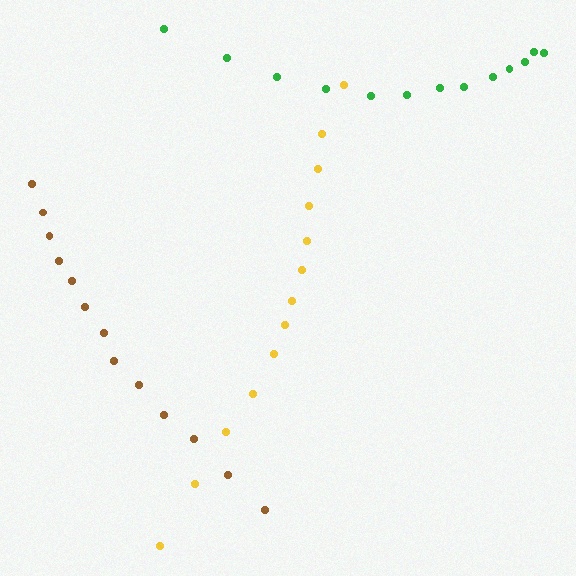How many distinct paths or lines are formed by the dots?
There are 3 distinct paths.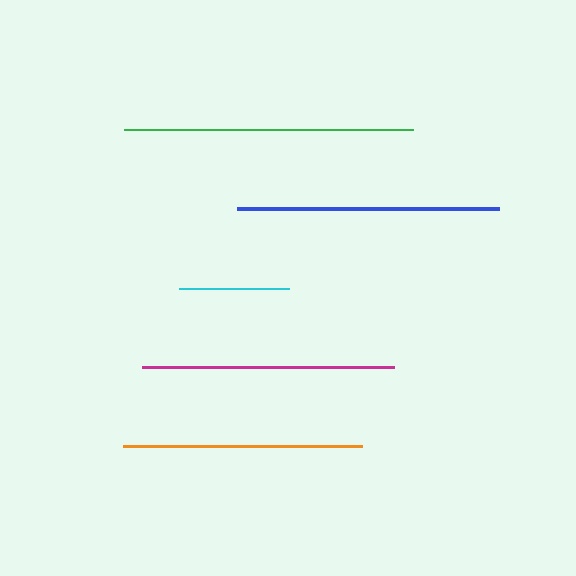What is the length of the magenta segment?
The magenta segment is approximately 252 pixels long.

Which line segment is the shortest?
The cyan line is the shortest at approximately 110 pixels.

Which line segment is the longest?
The green line is the longest at approximately 288 pixels.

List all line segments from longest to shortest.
From longest to shortest: green, blue, magenta, orange, cyan.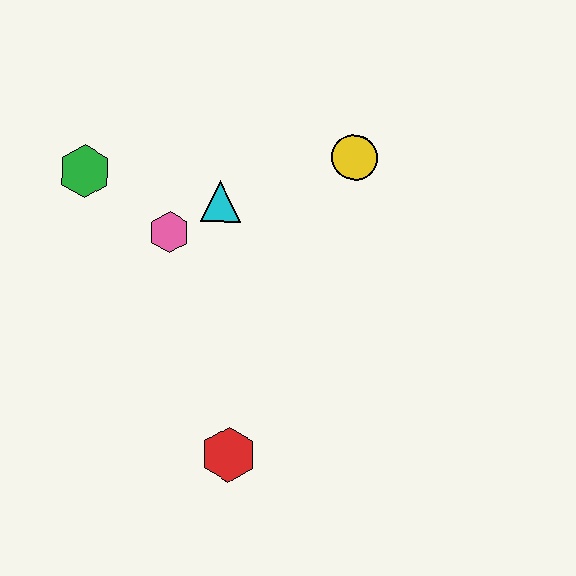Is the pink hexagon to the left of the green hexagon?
No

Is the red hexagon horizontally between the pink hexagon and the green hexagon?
No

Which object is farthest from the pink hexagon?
The red hexagon is farthest from the pink hexagon.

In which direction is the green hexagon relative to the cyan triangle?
The green hexagon is to the left of the cyan triangle.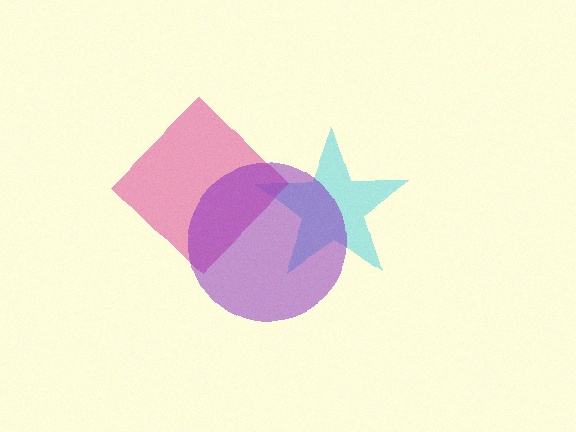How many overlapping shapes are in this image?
There are 3 overlapping shapes in the image.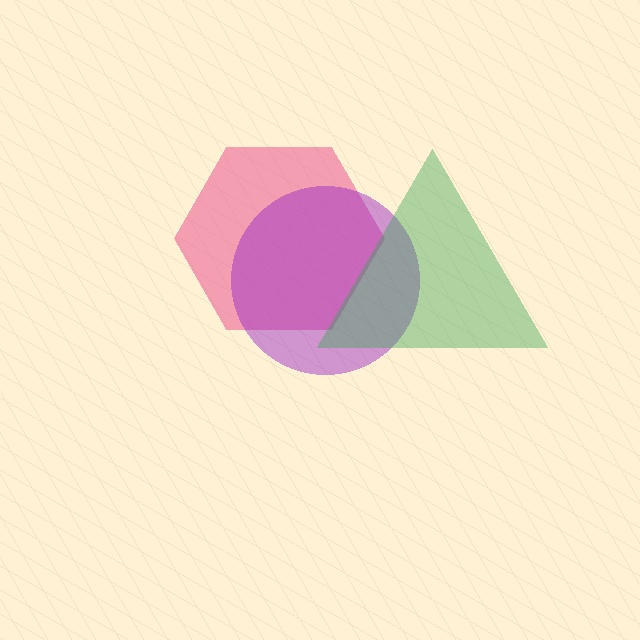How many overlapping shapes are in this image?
There are 3 overlapping shapes in the image.